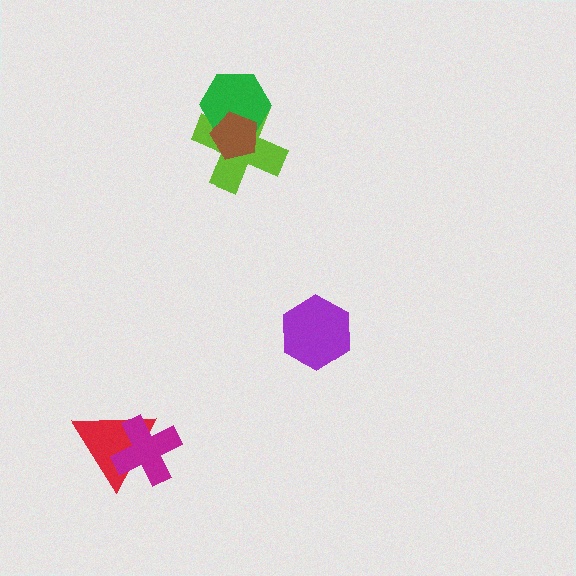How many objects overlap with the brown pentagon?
2 objects overlap with the brown pentagon.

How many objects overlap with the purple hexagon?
0 objects overlap with the purple hexagon.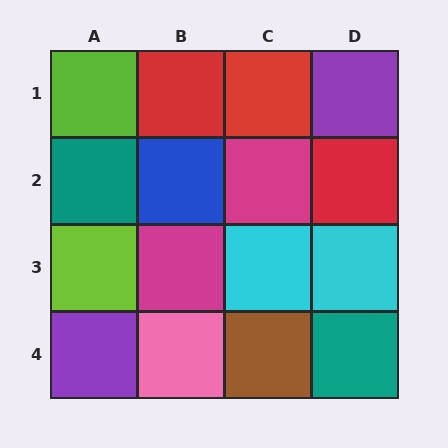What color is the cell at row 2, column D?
Red.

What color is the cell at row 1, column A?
Lime.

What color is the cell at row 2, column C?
Magenta.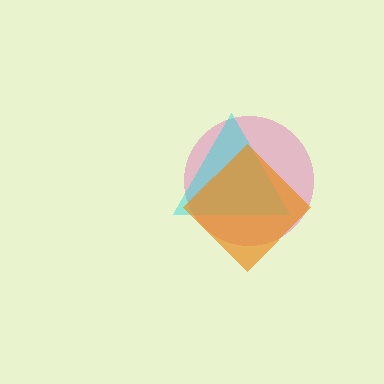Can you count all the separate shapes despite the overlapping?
Yes, there are 3 separate shapes.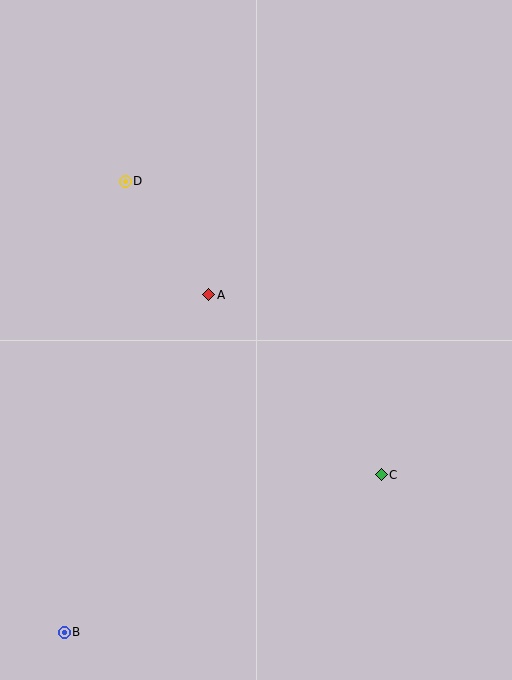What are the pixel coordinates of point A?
Point A is at (209, 295).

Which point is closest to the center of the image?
Point A at (209, 295) is closest to the center.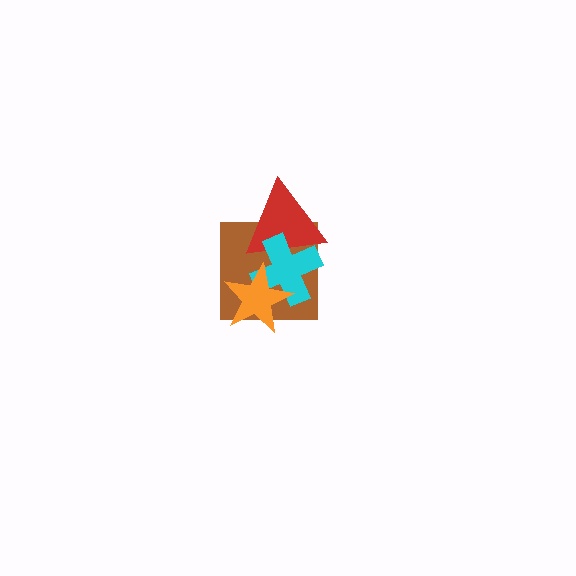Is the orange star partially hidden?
No, no other shape covers it.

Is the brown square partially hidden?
Yes, it is partially covered by another shape.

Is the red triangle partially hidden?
Yes, it is partially covered by another shape.